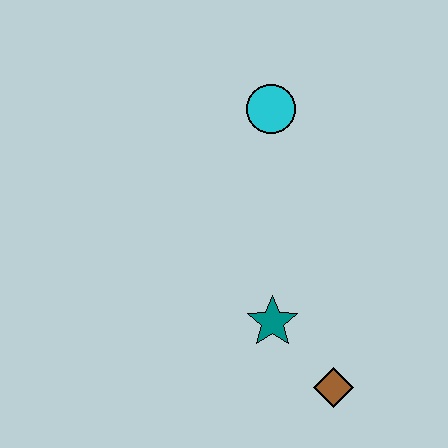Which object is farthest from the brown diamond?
The cyan circle is farthest from the brown diamond.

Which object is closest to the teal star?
The brown diamond is closest to the teal star.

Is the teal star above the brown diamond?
Yes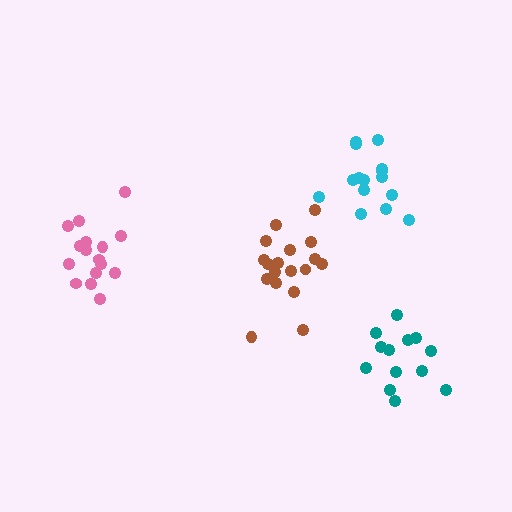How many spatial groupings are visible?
There are 4 spatial groupings.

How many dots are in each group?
Group 1: 13 dots, Group 2: 16 dots, Group 3: 18 dots, Group 4: 15 dots (62 total).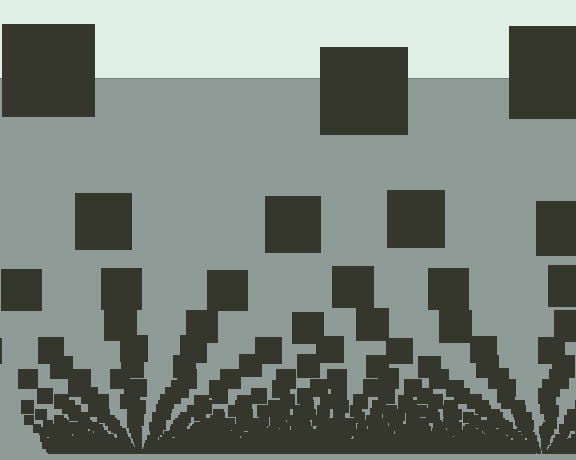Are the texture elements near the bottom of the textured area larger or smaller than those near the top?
Smaller. The gradient is inverted — elements near the bottom are smaller and denser.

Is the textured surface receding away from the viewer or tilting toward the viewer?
The surface appears to tilt toward the viewer. Texture elements get larger and sparser toward the top.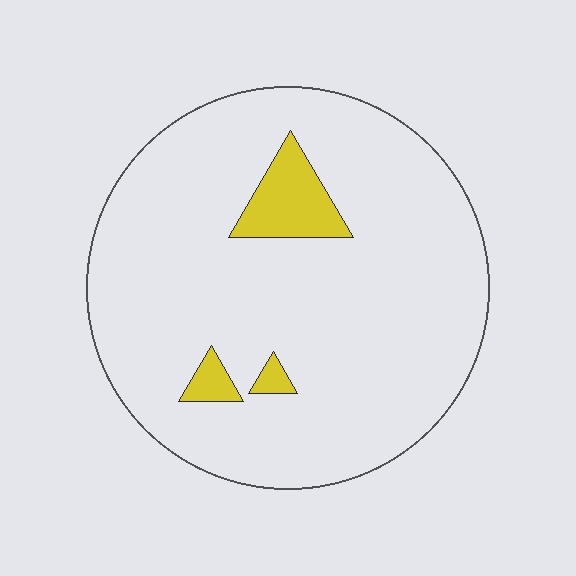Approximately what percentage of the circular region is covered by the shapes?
Approximately 10%.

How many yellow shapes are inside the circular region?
3.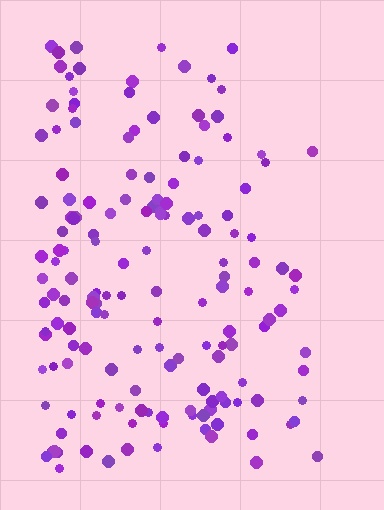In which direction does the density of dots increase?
From right to left, with the left side densest.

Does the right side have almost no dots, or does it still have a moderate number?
Still a moderate number, just noticeably fewer than the left.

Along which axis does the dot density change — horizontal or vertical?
Horizontal.